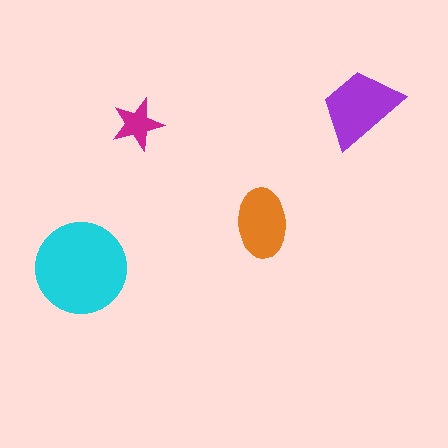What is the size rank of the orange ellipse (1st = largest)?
3rd.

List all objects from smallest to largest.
The magenta star, the orange ellipse, the purple trapezoid, the cyan circle.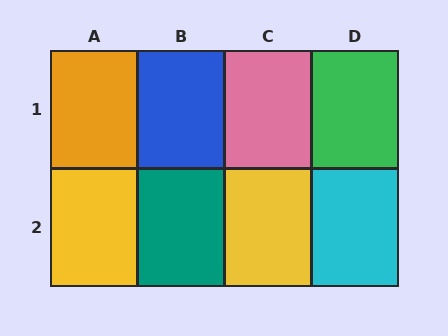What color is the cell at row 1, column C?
Pink.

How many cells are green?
1 cell is green.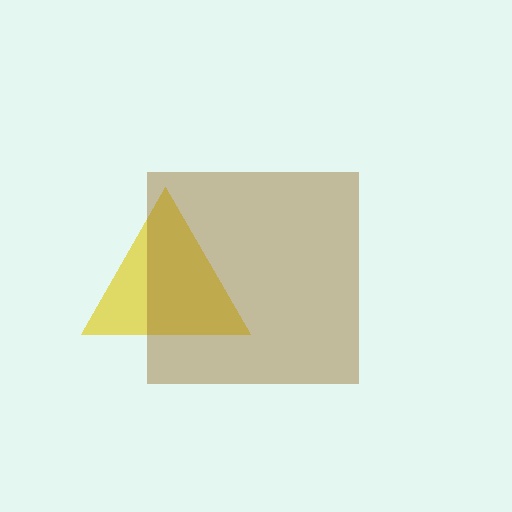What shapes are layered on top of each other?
The layered shapes are: a yellow triangle, a brown square.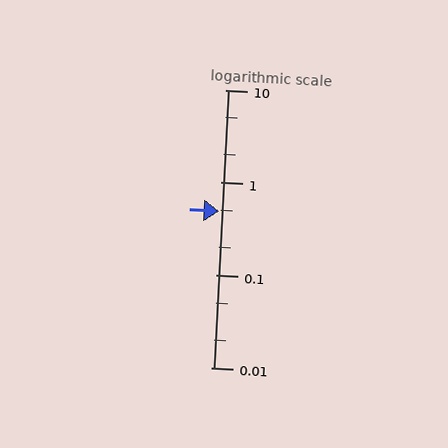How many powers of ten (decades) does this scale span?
The scale spans 3 decades, from 0.01 to 10.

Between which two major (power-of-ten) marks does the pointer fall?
The pointer is between 0.1 and 1.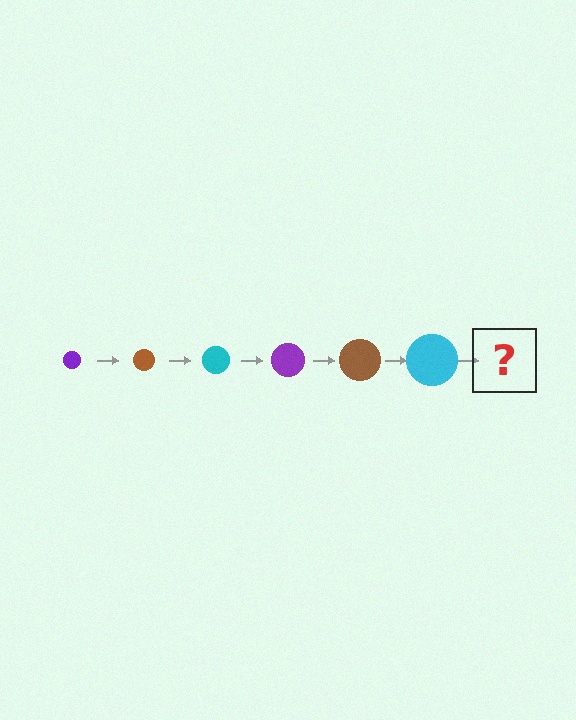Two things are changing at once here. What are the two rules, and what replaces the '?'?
The two rules are that the circle grows larger each step and the color cycles through purple, brown, and cyan. The '?' should be a purple circle, larger than the previous one.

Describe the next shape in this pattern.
It should be a purple circle, larger than the previous one.